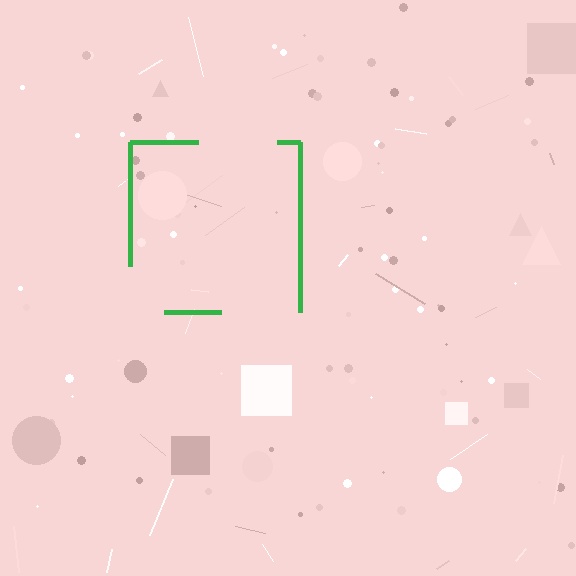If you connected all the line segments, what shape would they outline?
They would outline a square.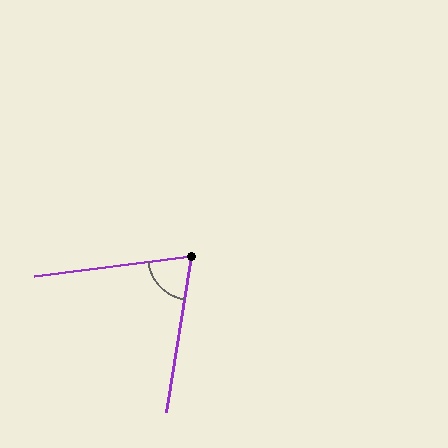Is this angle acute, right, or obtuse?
It is acute.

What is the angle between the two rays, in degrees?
Approximately 74 degrees.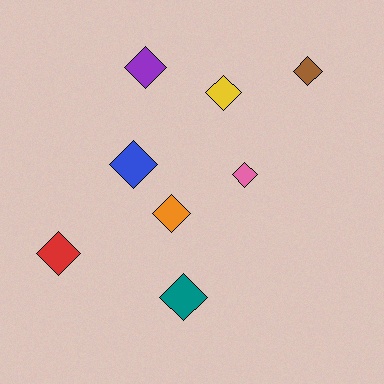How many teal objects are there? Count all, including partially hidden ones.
There is 1 teal object.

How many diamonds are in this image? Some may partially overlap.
There are 8 diamonds.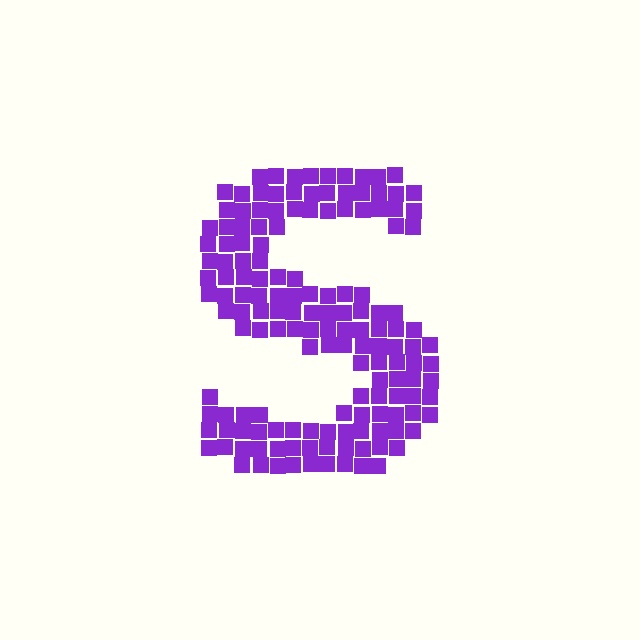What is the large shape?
The large shape is the letter S.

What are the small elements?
The small elements are squares.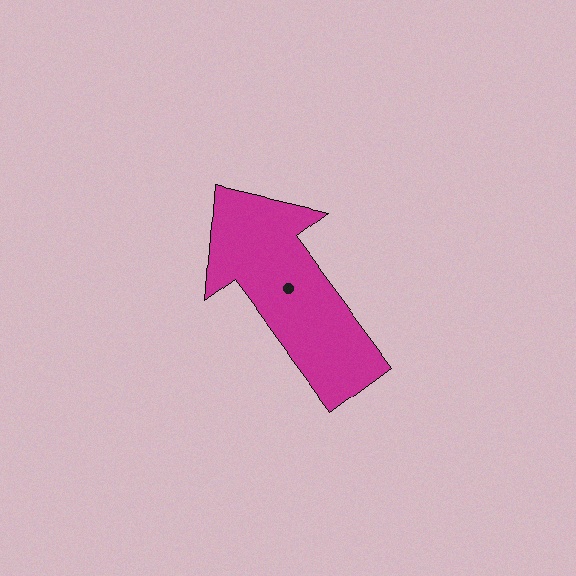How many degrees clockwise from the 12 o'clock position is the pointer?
Approximately 323 degrees.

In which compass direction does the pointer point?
Northwest.